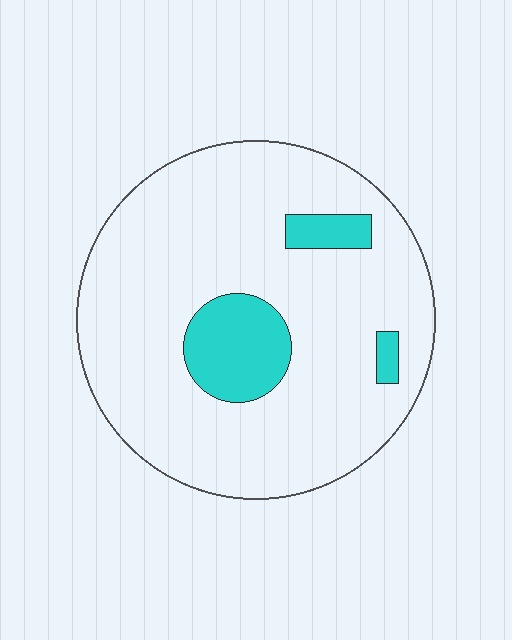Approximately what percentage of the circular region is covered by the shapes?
Approximately 15%.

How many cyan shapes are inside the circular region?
3.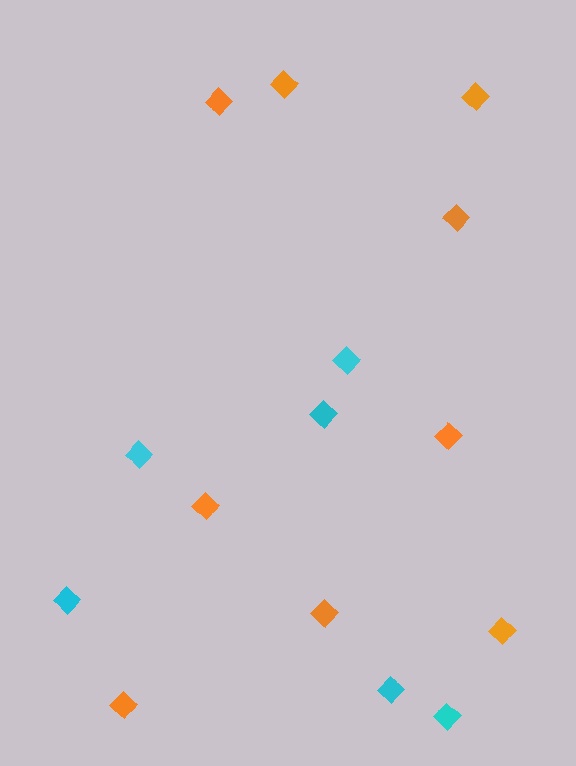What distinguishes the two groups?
There are 2 groups: one group of orange diamonds (9) and one group of cyan diamonds (6).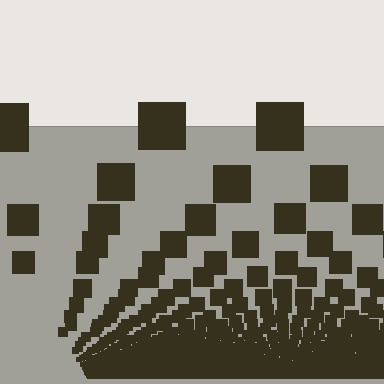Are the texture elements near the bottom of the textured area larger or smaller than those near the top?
Smaller. The gradient is inverted — elements near the bottom are smaller and denser.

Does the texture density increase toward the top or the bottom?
Density increases toward the bottom.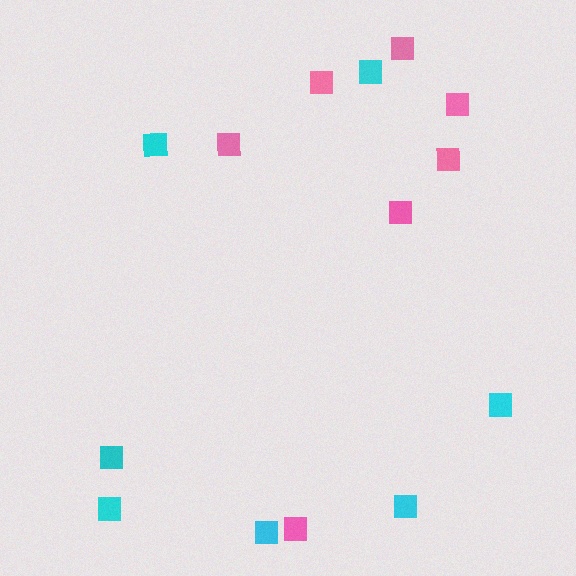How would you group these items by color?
There are 2 groups: one group of cyan squares (7) and one group of pink squares (7).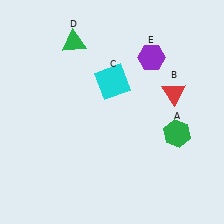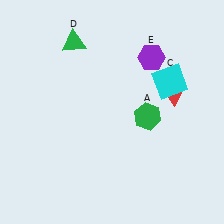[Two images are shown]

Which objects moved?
The objects that moved are: the green hexagon (A), the cyan square (C).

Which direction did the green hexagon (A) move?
The green hexagon (A) moved left.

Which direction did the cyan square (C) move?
The cyan square (C) moved right.